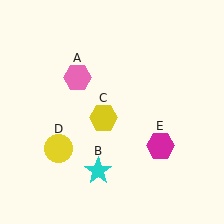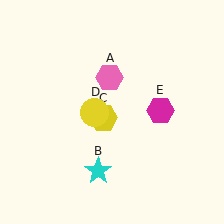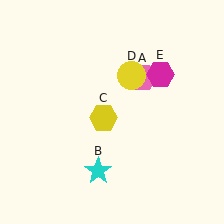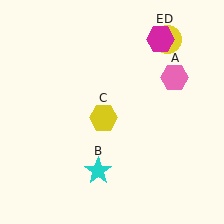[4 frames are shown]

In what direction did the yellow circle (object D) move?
The yellow circle (object D) moved up and to the right.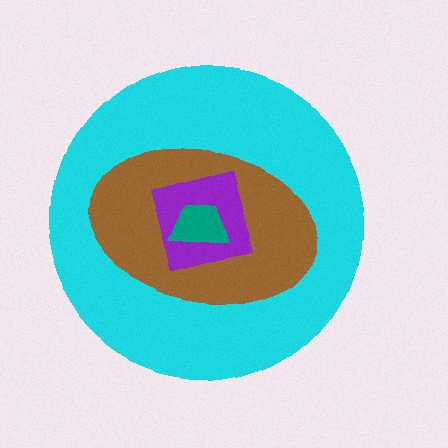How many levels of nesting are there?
4.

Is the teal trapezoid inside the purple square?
Yes.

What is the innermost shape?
The teal trapezoid.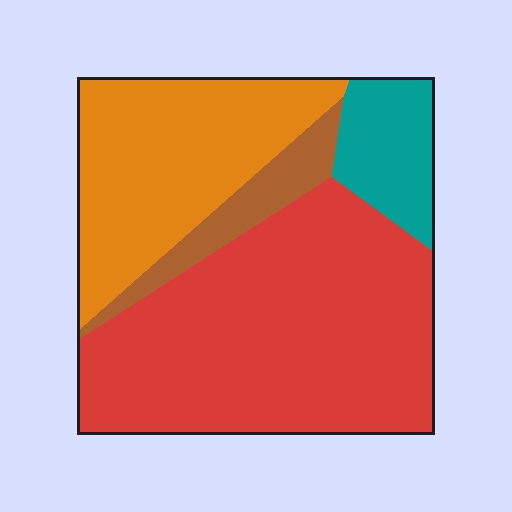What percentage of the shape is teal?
Teal takes up about one tenth (1/10) of the shape.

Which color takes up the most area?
Red, at roughly 55%.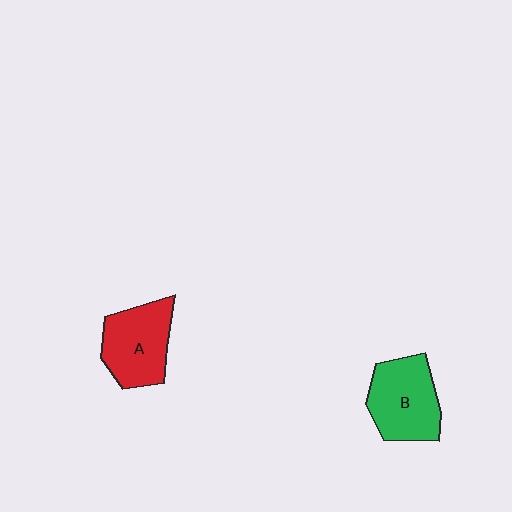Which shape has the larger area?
Shape B (green).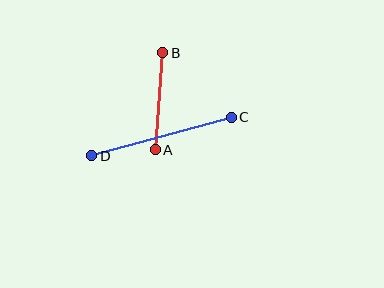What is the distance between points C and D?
The distance is approximately 145 pixels.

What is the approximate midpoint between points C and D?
The midpoint is at approximately (161, 136) pixels.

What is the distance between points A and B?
The distance is approximately 97 pixels.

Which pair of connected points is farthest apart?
Points C and D are farthest apart.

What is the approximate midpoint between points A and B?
The midpoint is at approximately (159, 101) pixels.